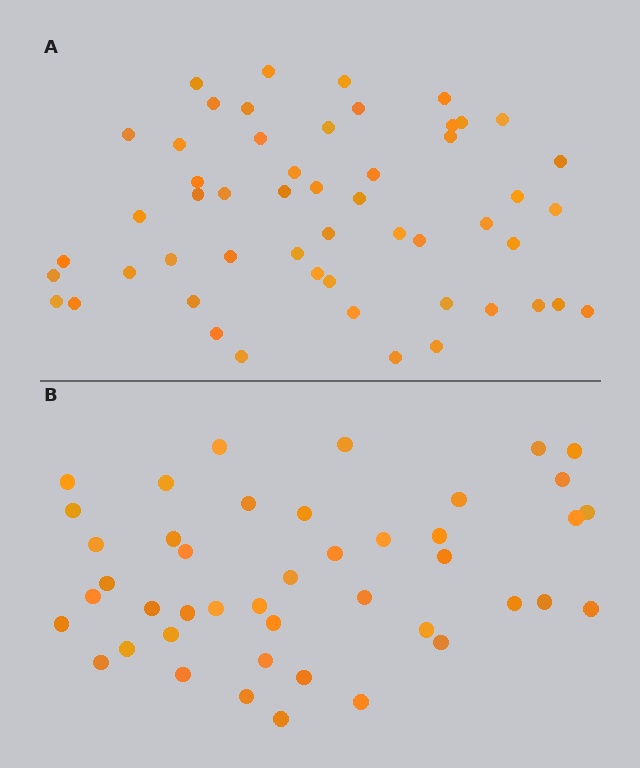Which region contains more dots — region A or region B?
Region A (the top region) has more dots.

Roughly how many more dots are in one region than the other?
Region A has roughly 8 or so more dots than region B.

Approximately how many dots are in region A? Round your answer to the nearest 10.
About 50 dots. (The exact count is 53, which rounds to 50.)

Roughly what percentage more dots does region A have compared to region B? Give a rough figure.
About 20% more.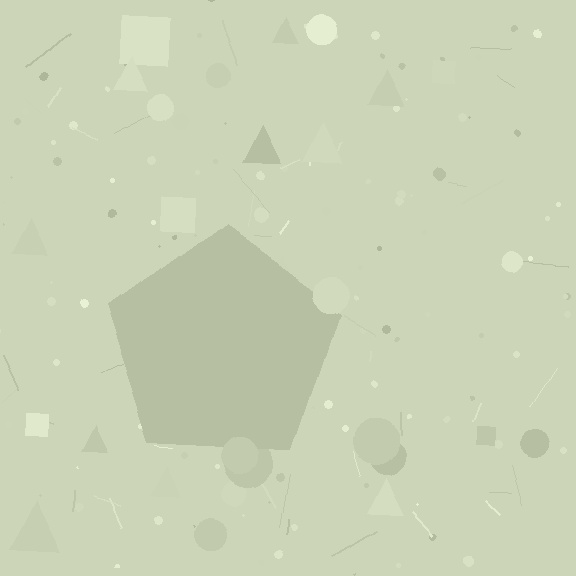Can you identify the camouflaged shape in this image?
The camouflaged shape is a pentagon.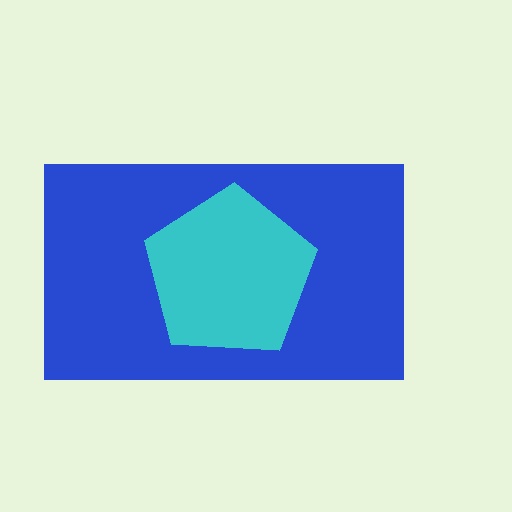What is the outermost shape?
The blue rectangle.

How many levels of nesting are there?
2.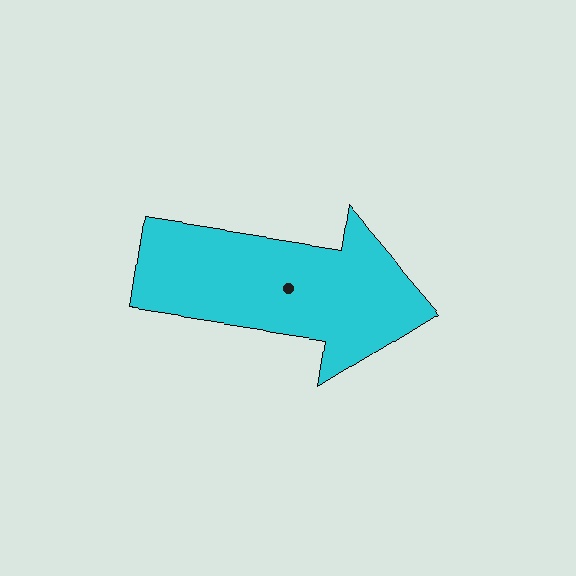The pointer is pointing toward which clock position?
Roughly 3 o'clock.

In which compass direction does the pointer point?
East.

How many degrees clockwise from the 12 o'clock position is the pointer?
Approximately 99 degrees.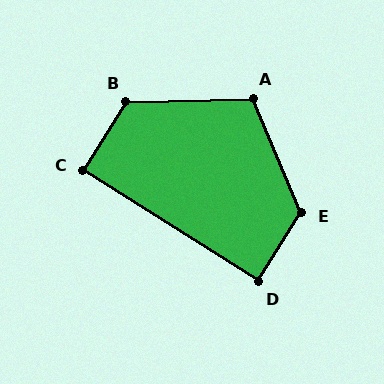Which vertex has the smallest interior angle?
D, at approximately 90 degrees.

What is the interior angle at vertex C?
Approximately 90 degrees (approximately right).